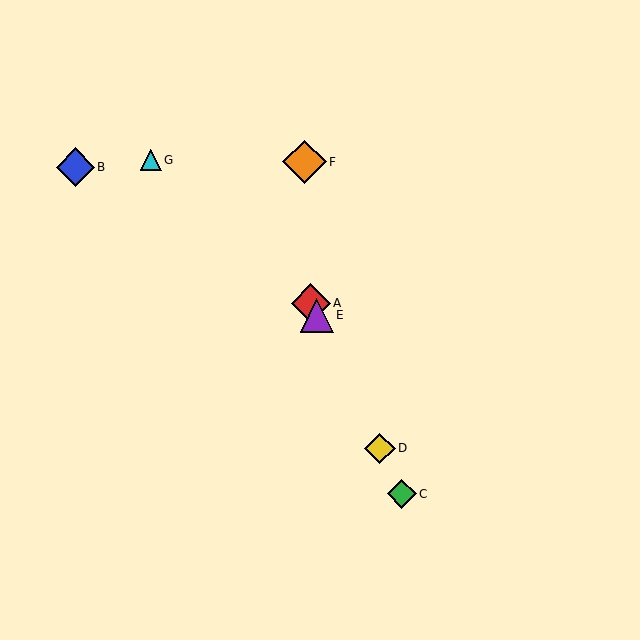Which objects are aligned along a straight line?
Objects A, C, D, E are aligned along a straight line.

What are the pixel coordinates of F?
Object F is at (305, 162).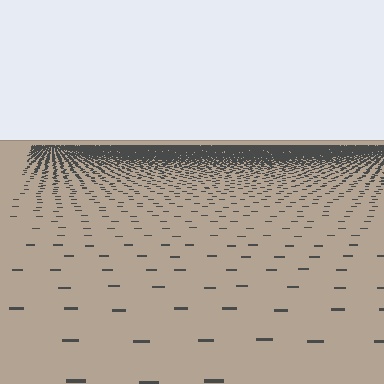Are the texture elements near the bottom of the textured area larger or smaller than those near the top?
Larger. Near the bottom, elements are closer to the viewer and appear at a bigger on-screen size.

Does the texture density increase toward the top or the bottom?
Density increases toward the top.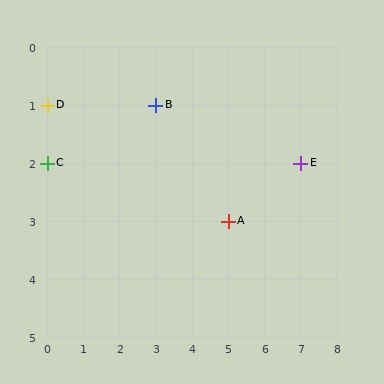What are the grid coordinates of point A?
Point A is at grid coordinates (5, 3).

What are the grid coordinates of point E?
Point E is at grid coordinates (7, 2).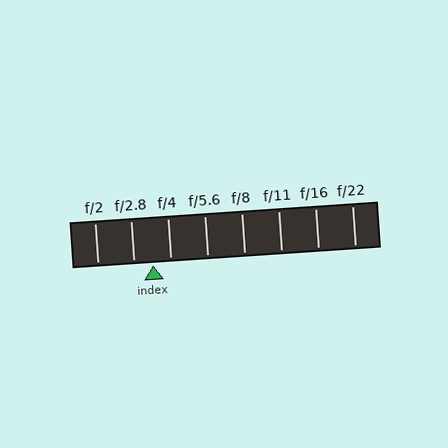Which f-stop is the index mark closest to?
The index mark is closest to f/4.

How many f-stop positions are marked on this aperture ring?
There are 8 f-stop positions marked.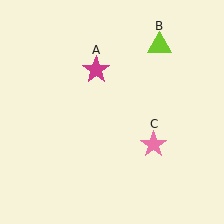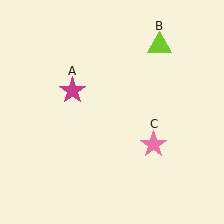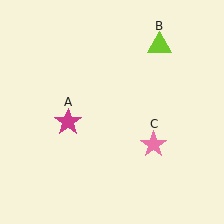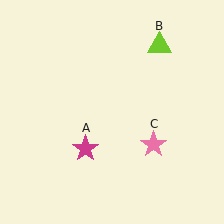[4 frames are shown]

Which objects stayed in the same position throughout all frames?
Lime triangle (object B) and pink star (object C) remained stationary.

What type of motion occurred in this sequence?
The magenta star (object A) rotated counterclockwise around the center of the scene.